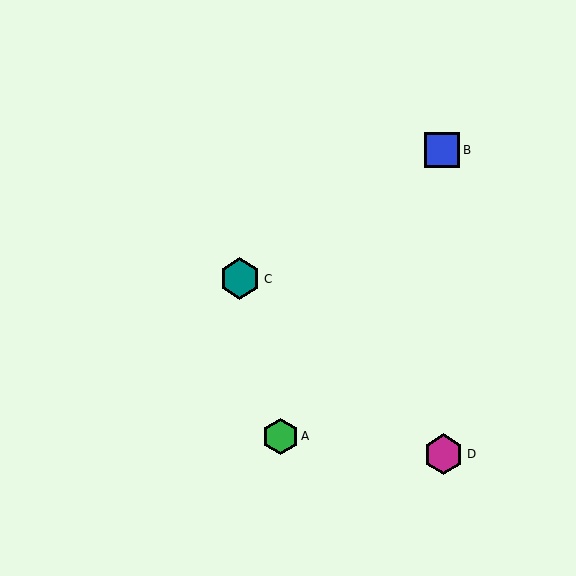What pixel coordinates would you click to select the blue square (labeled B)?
Click at (442, 150) to select the blue square B.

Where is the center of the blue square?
The center of the blue square is at (442, 150).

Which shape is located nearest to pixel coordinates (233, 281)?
The teal hexagon (labeled C) at (240, 279) is nearest to that location.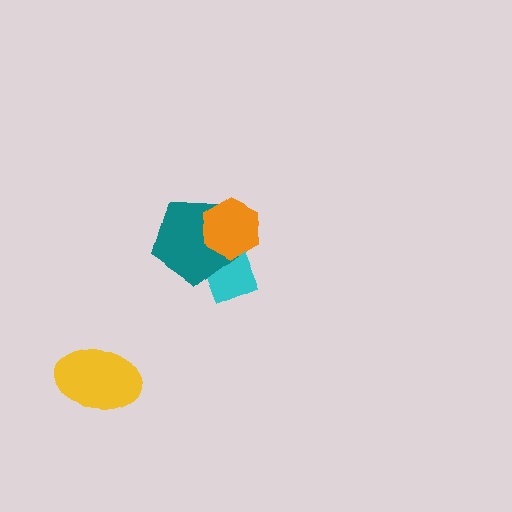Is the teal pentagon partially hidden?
Yes, it is partially covered by another shape.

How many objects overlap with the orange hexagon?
2 objects overlap with the orange hexagon.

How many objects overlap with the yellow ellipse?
0 objects overlap with the yellow ellipse.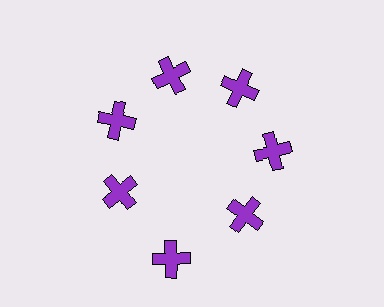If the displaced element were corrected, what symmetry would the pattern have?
It would have 7-fold rotational symmetry — the pattern would map onto itself every 51 degrees.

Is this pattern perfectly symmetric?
No. The 7 purple crosses are arranged in a ring, but one element near the 6 o'clock position is pushed outward from the center, breaking the 7-fold rotational symmetry.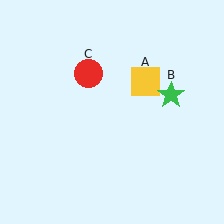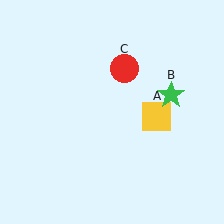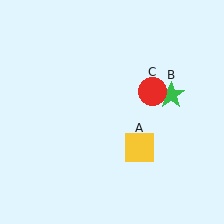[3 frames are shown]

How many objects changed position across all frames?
2 objects changed position: yellow square (object A), red circle (object C).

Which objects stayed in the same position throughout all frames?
Green star (object B) remained stationary.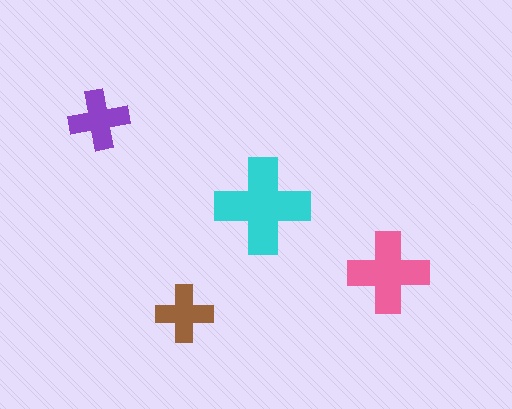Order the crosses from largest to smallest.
the cyan one, the pink one, the purple one, the brown one.